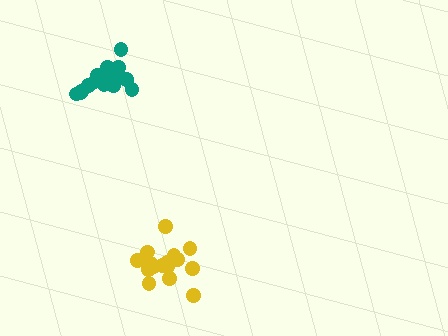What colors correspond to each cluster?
The clusters are colored: teal, yellow.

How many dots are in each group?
Group 1: 17 dots, Group 2: 16 dots (33 total).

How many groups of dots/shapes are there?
There are 2 groups.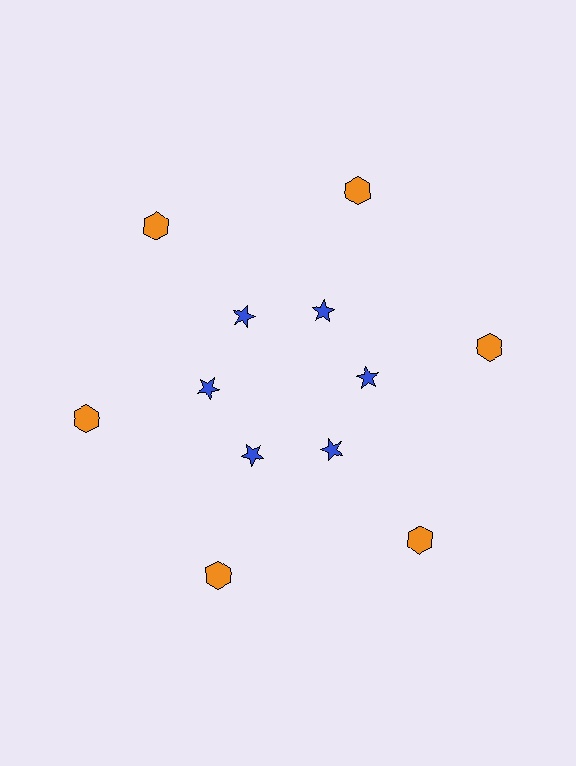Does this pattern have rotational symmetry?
Yes, this pattern has 6-fold rotational symmetry. It looks the same after rotating 60 degrees around the center.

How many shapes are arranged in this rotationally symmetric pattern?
There are 12 shapes, arranged in 6 groups of 2.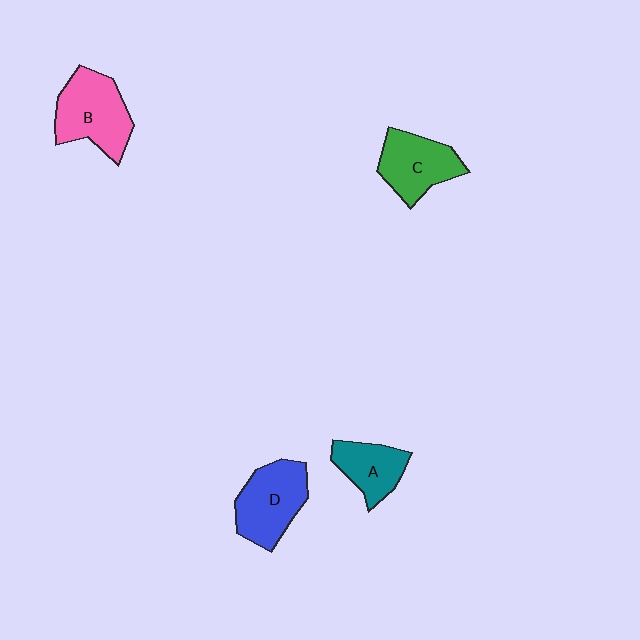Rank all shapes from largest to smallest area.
From largest to smallest: B (pink), D (blue), C (green), A (teal).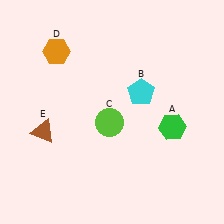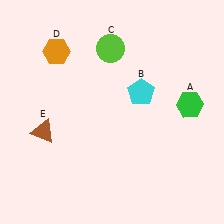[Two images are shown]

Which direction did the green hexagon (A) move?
The green hexagon (A) moved up.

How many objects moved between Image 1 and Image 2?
2 objects moved between the two images.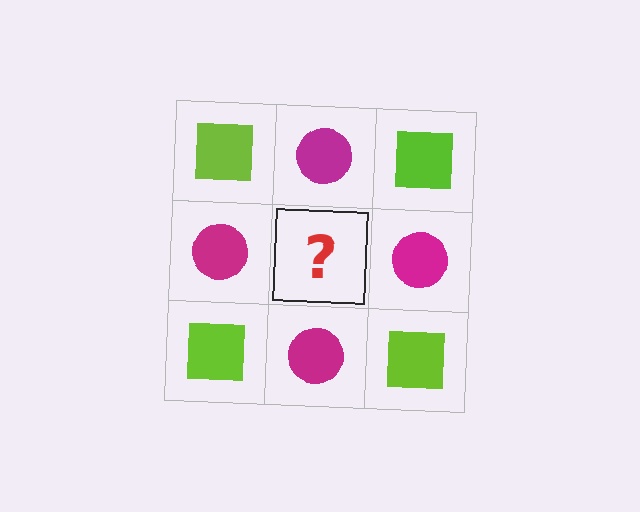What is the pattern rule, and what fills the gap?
The rule is that it alternates lime square and magenta circle in a checkerboard pattern. The gap should be filled with a lime square.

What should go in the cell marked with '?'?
The missing cell should contain a lime square.